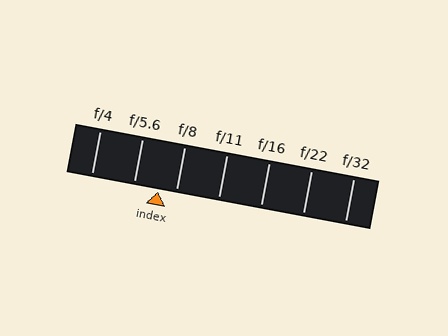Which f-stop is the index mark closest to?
The index mark is closest to f/8.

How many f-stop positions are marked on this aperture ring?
There are 7 f-stop positions marked.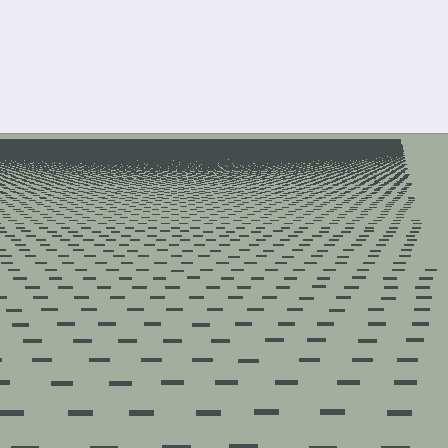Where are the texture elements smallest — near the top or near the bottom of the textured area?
Near the top.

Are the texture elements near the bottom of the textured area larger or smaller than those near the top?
Larger. Near the bottom, elements are closer to the viewer and appear at a bigger on-screen size.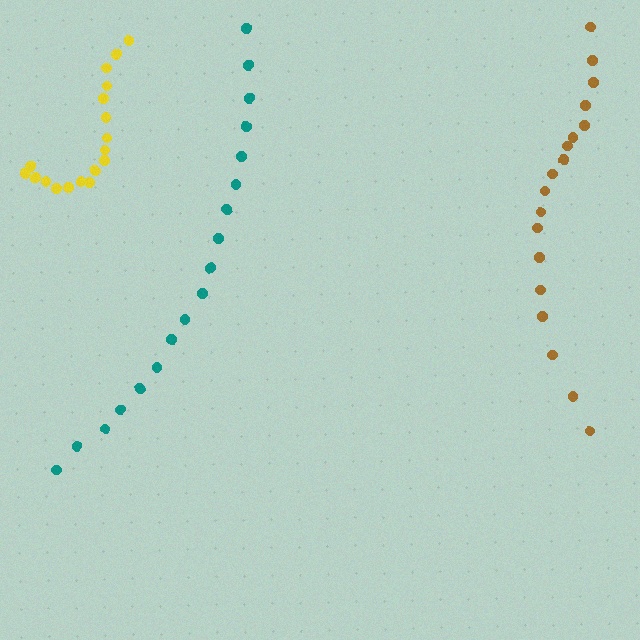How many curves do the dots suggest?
There are 3 distinct paths.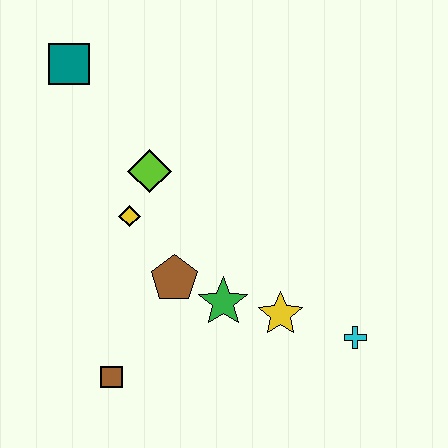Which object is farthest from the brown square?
The teal square is farthest from the brown square.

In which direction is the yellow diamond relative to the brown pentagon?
The yellow diamond is above the brown pentagon.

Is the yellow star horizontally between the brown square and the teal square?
No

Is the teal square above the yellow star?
Yes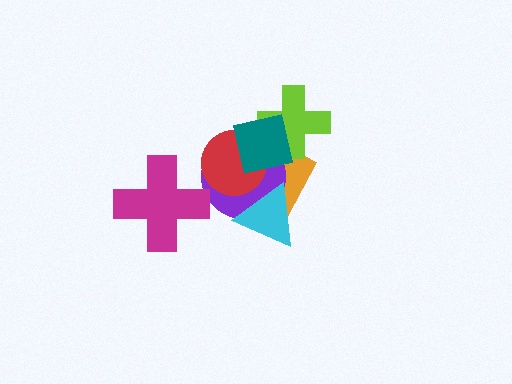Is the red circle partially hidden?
Yes, it is partially covered by another shape.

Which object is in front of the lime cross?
The teal square is in front of the lime cross.